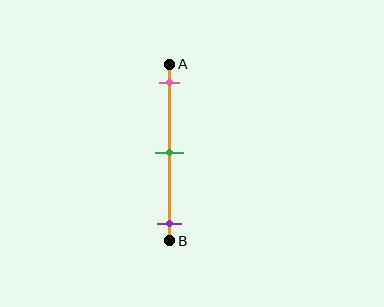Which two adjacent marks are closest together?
The pink and green marks are the closest adjacent pair.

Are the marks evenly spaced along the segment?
Yes, the marks are approximately evenly spaced.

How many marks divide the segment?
There are 3 marks dividing the segment.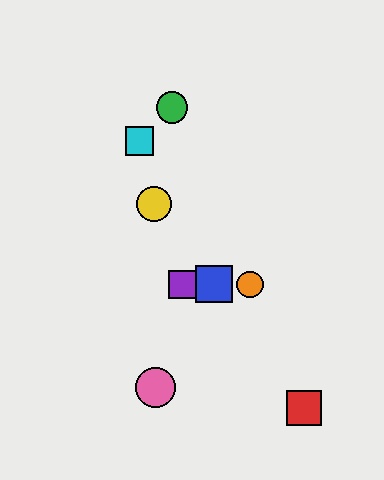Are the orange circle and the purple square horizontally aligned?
Yes, both are at y≈284.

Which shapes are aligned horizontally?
The blue square, the purple square, the orange circle are aligned horizontally.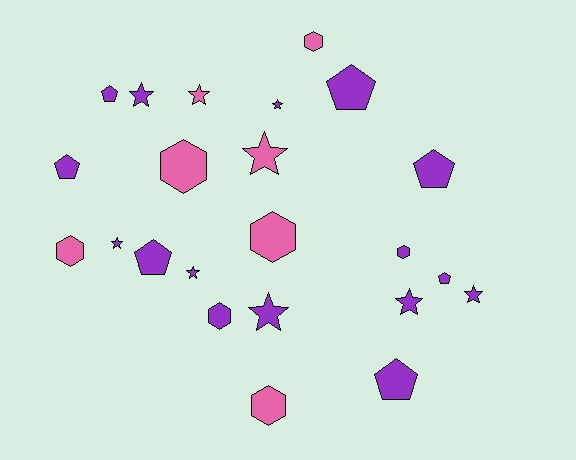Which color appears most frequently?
Purple, with 16 objects.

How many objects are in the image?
There are 23 objects.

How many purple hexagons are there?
There are 2 purple hexagons.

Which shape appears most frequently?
Star, with 9 objects.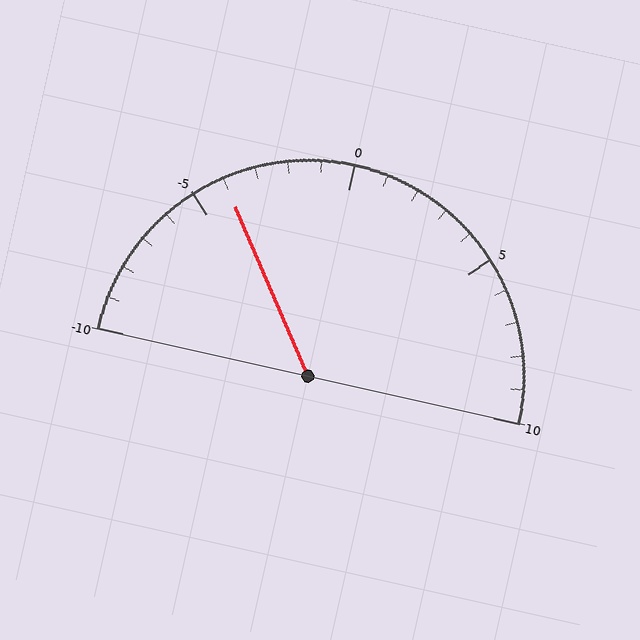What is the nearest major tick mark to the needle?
The nearest major tick mark is -5.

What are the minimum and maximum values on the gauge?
The gauge ranges from -10 to 10.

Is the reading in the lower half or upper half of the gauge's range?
The reading is in the lower half of the range (-10 to 10).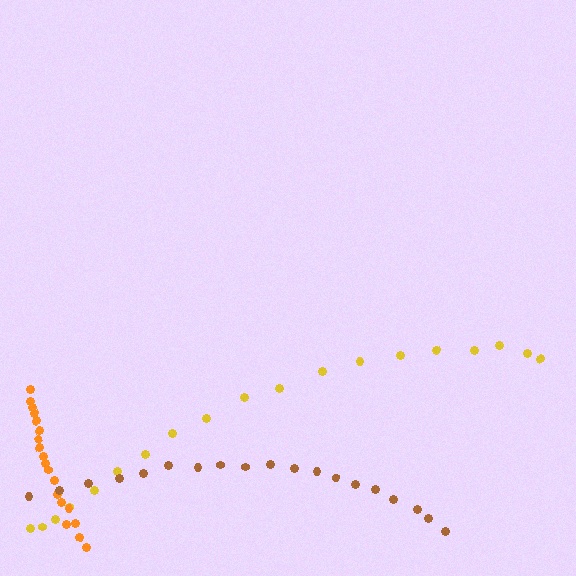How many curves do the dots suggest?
There are 3 distinct paths.